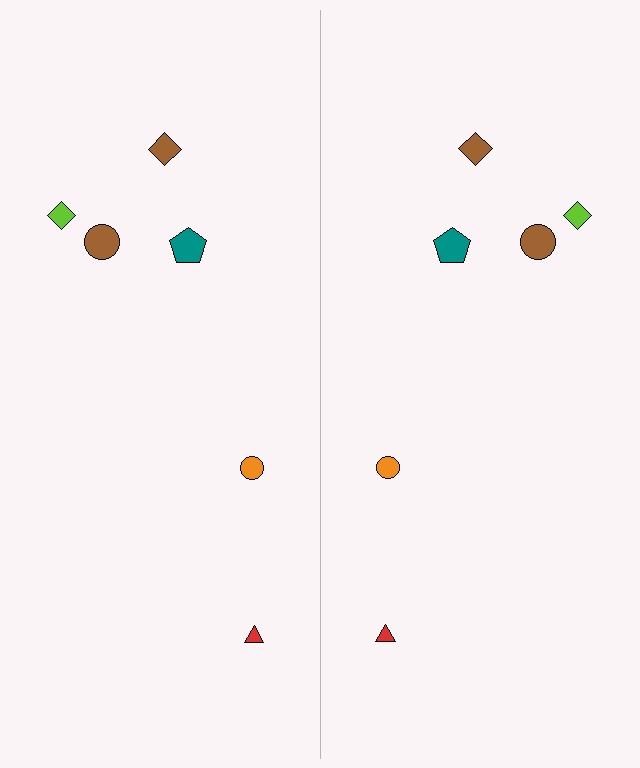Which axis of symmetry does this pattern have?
The pattern has a vertical axis of symmetry running through the center of the image.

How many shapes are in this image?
There are 12 shapes in this image.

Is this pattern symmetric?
Yes, this pattern has bilateral (reflection) symmetry.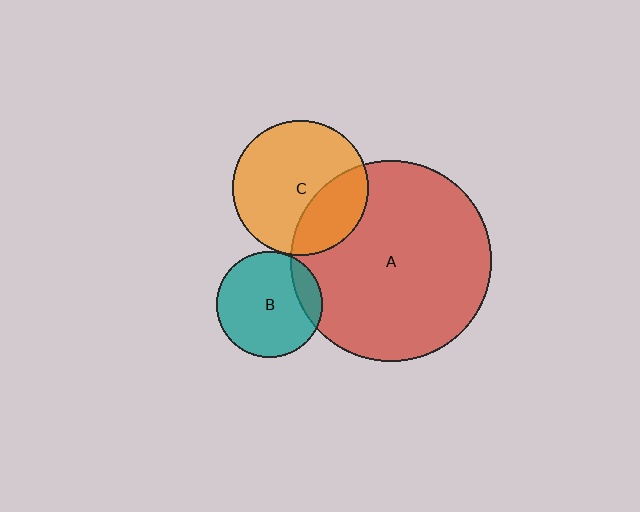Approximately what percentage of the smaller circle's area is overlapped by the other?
Approximately 30%.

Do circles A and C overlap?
Yes.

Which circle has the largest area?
Circle A (red).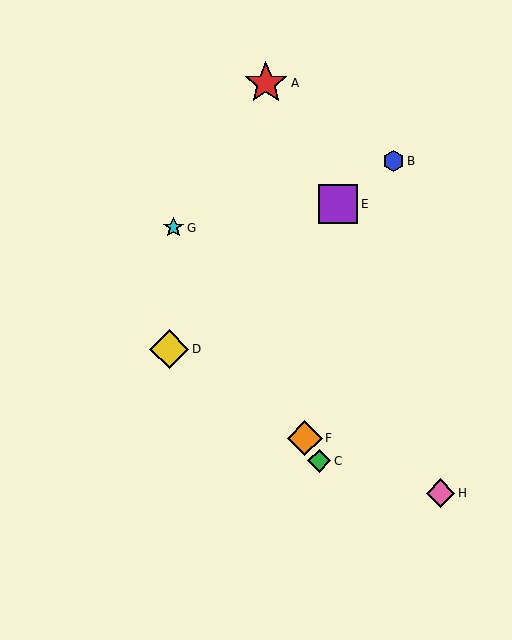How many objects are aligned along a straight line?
3 objects (C, F, G) are aligned along a straight line.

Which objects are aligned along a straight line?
Objects C, F, G are aligned along a straight line.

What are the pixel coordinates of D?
Object D is at (169, 349).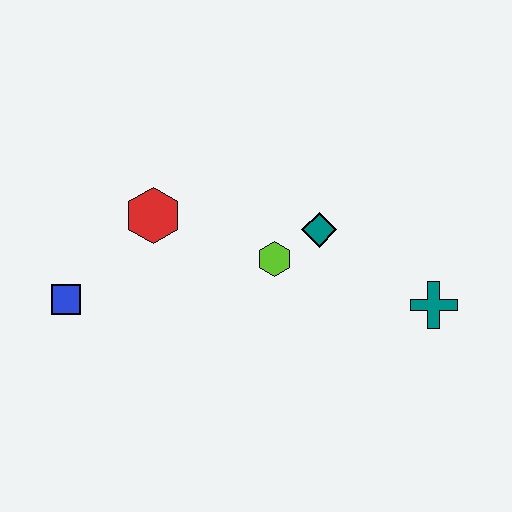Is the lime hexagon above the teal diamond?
No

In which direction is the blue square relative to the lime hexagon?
The blue square is to the left of the lime hexagon.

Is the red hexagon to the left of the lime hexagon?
Yes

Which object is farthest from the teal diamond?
The blue square is farthest from the teal diamond.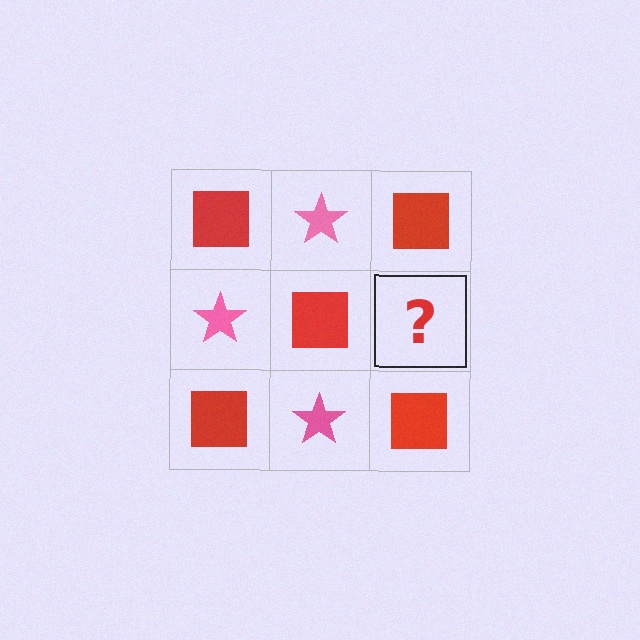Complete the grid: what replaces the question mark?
The question mark should be replaced with a pink star.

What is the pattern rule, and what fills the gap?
The rule is that it alternates red square and pink star in a checkerboard pattern. The gap should be filled with a pink star.